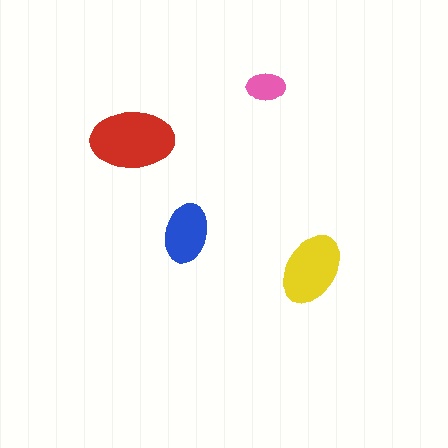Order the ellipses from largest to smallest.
the red one, the yellow one, the blue one, the pink one.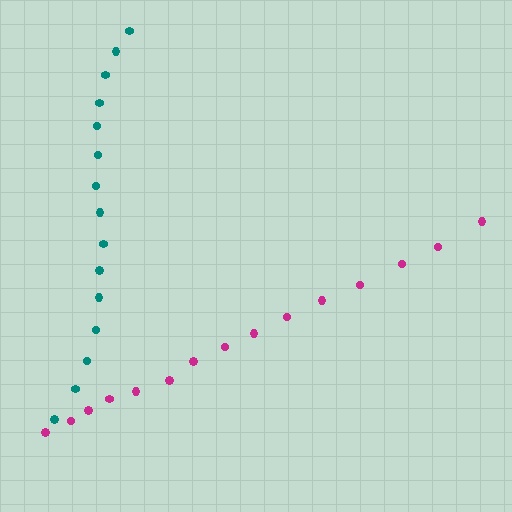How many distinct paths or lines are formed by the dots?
There are 2 distinct paths.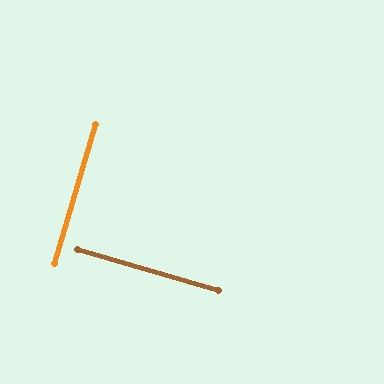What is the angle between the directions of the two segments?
Approximately 90 degrees.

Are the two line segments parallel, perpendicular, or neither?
Perpendicular — they meet at approximately 90°.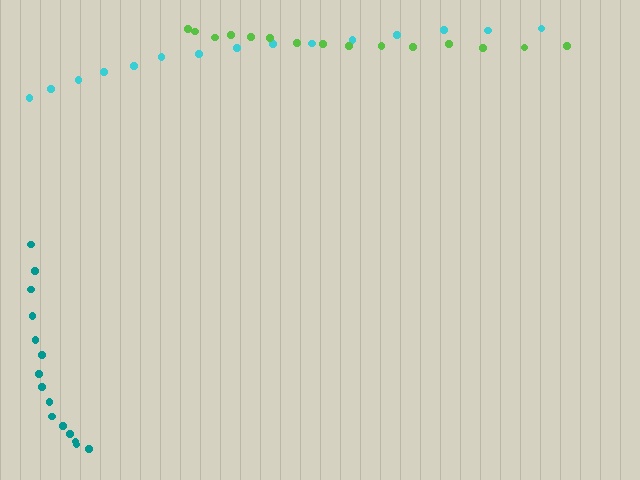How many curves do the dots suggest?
There are 3 distinct paths.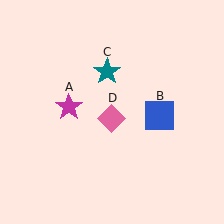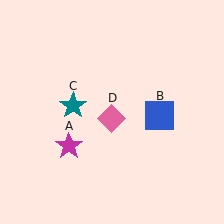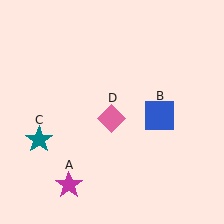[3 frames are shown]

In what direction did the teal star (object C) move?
The teal star (object C) moved down and to the left.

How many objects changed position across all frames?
2 objects changed position: magenta star (object A), teal star (object C).